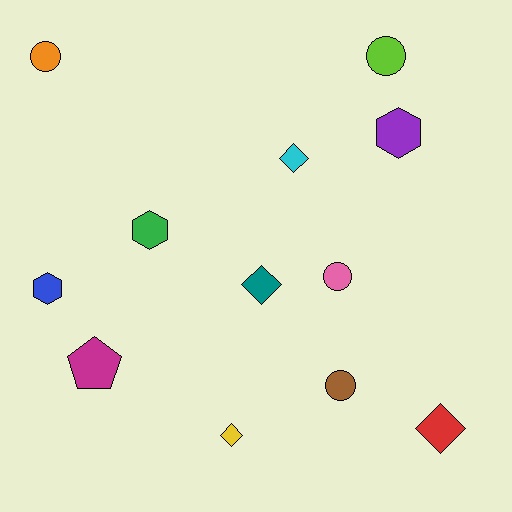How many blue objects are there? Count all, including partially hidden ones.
There is 1 blue object.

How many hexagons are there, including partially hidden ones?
There are 3 hexagons.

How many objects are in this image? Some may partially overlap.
There are 12 objects.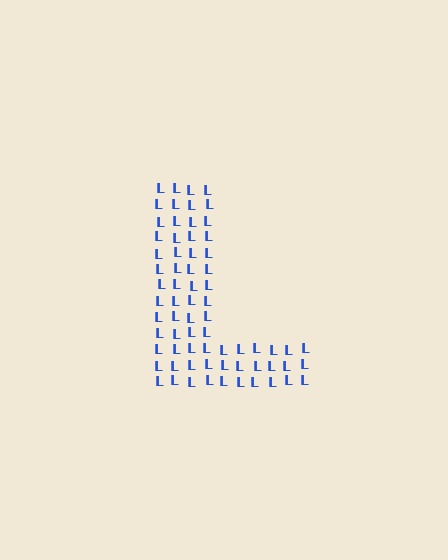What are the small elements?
The small elements are letter L's.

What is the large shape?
The large shape is the letter L.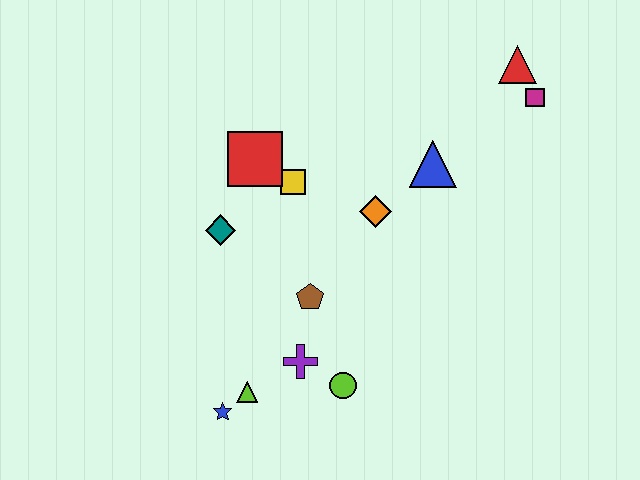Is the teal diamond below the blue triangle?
Yes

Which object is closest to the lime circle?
The purple cross is closest to the lime circle.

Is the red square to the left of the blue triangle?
Yes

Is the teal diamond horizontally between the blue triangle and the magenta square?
No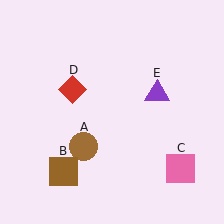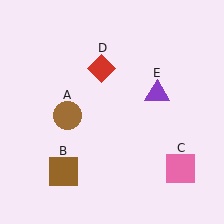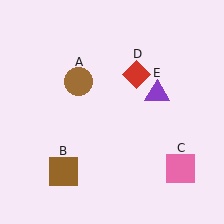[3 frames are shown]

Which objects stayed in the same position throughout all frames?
Brown square (object B) and pink square (object C) and purple triangle (object E) remained stationary.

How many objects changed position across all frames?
2 objects changed position: brown circle (object A), red diamond (object D).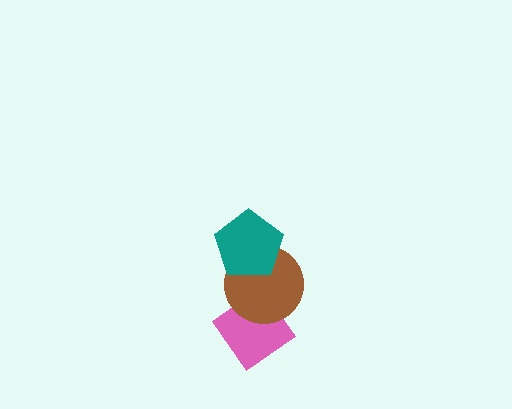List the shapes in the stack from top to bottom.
From top to bottom: the teal pentagon, the brown circle, the pink diamond.